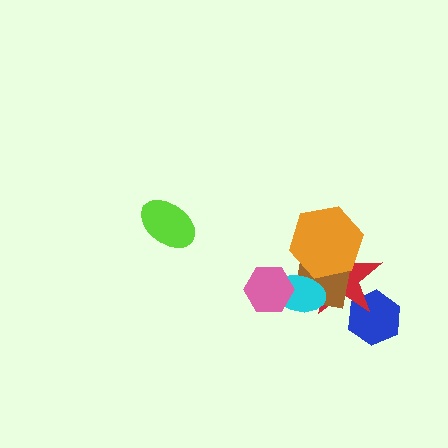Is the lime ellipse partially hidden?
No, no other shape covers it.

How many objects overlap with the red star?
4 objects overlap with the red star.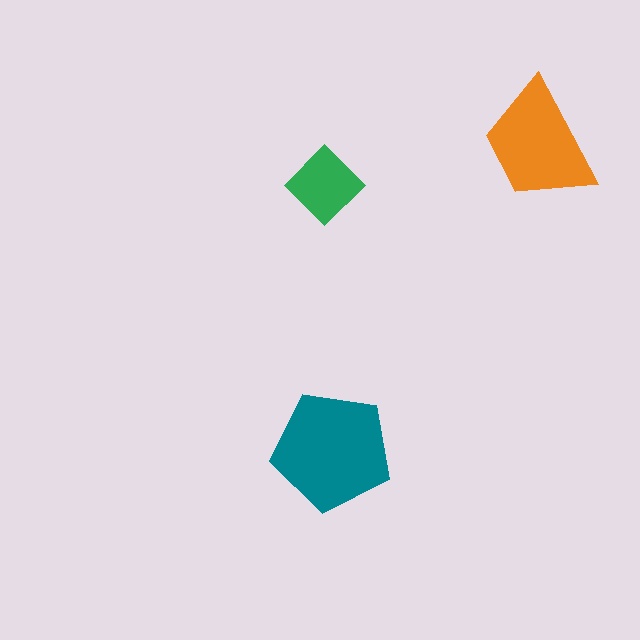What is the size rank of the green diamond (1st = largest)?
3rd.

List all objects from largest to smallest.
The teal pentagon, the orange trapezoid, the green diamond.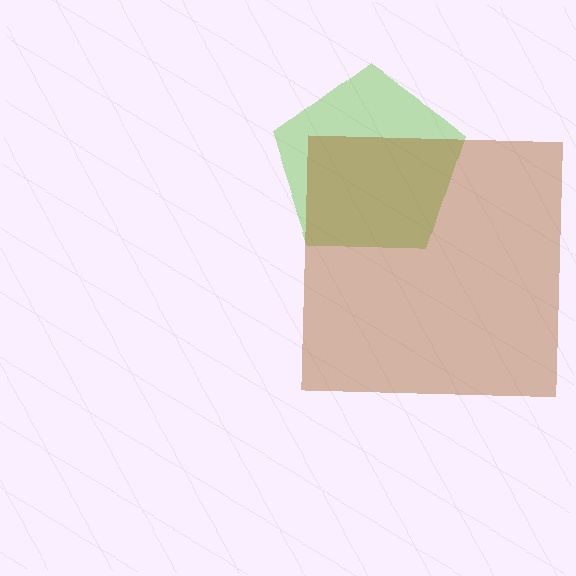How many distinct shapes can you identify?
There are 2 distinct shapes: a lime pentagon, a brown square.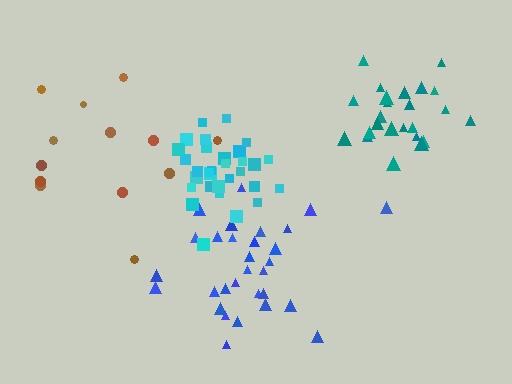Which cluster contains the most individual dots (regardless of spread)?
Cyan (31).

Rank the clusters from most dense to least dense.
cyan, teal, blue, brown.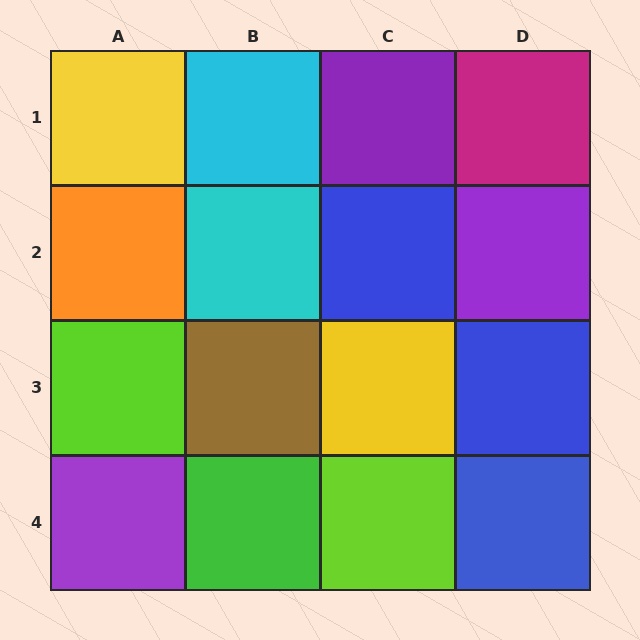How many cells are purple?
3 cells are purple.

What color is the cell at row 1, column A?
Yellow.